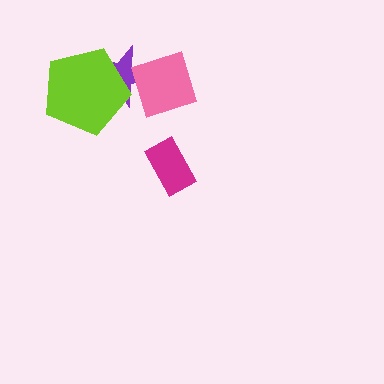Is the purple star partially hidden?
Yes, it is partially covered by another shape.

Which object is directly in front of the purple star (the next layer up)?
The pink diamond is directly in front of the purple star.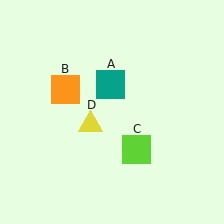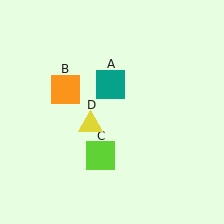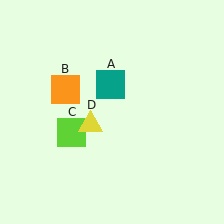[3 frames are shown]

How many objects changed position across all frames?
1 object changed position: lime square (object C).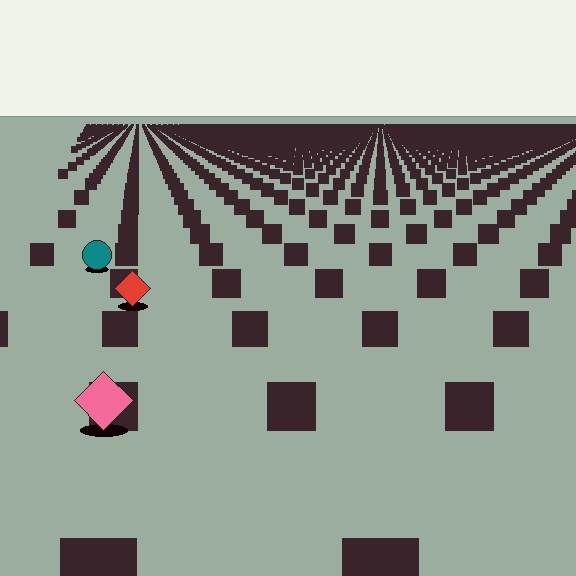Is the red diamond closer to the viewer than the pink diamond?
No. The pink diamond is closer — you can tell from the texture gradient: the ground texture is coarser near it.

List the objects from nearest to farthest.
From nearest to farthest: the pink diamond, the red diamond, the teal circle.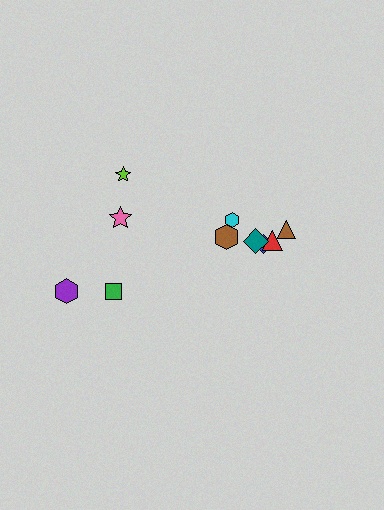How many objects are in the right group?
There are 6 objects.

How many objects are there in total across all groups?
There are 10 objects.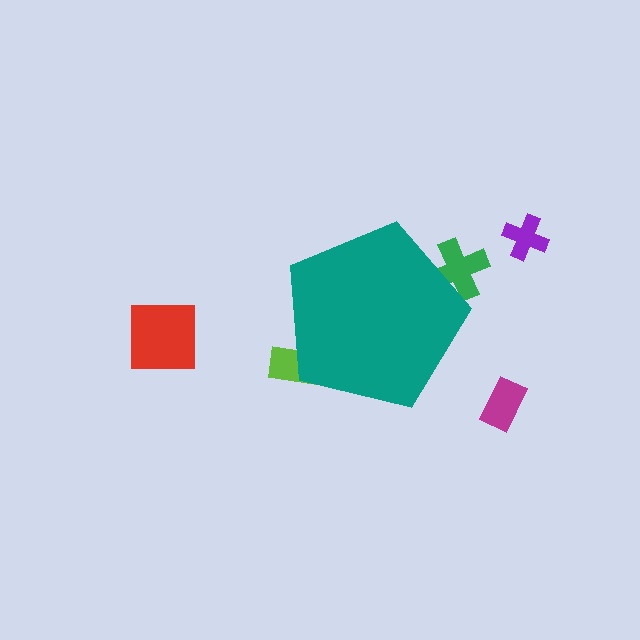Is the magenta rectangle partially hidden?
No, the magenta rectangle is fully visible.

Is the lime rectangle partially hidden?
Yes, the lime rectangle is partially hidden behind the teal pentagon.